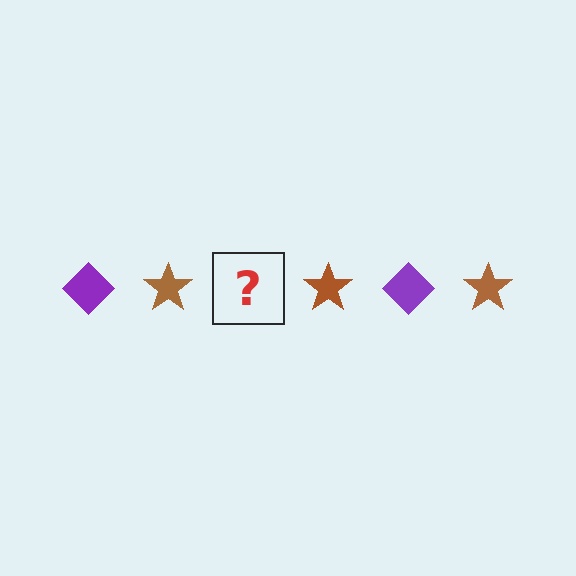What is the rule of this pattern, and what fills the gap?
The rule is that the pattern alternates between purple diamond and brown star. The gap should be filled with a purple diamond.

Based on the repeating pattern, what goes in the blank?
The blank should be a purple diamond.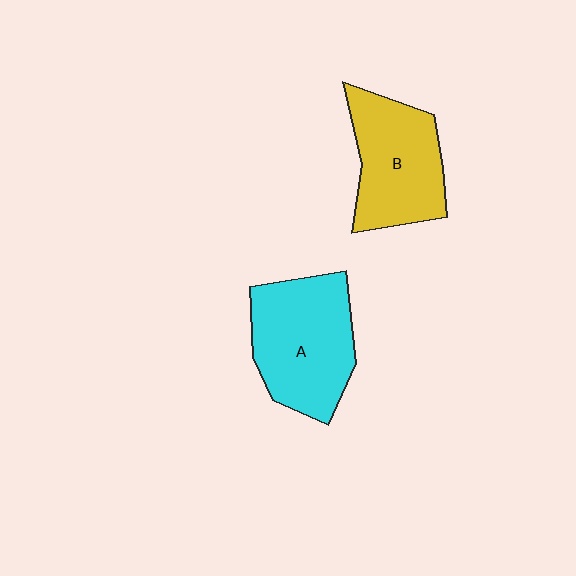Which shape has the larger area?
Shape A (cyan).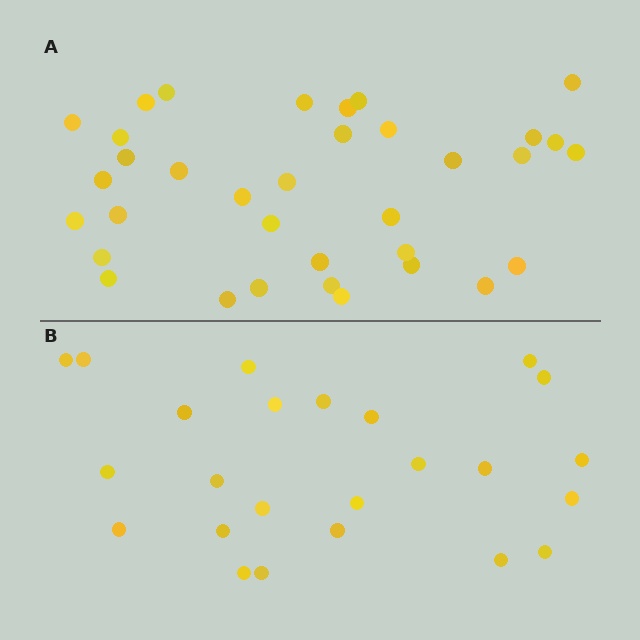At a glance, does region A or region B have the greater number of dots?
Region A (the top region) has more dots.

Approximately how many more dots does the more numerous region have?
Region A has roughly 12 or so more dots than region B.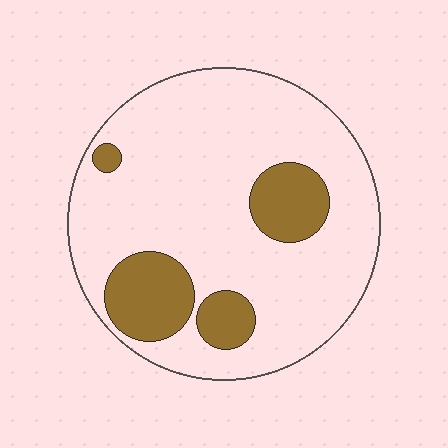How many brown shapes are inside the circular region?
4.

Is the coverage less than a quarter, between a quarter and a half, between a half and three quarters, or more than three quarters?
Less than a quarter.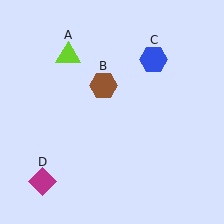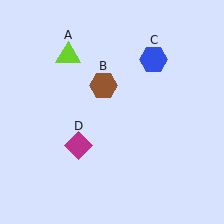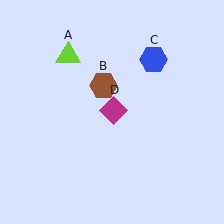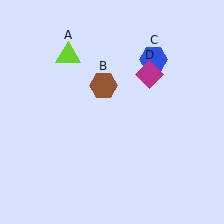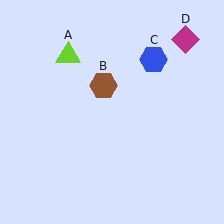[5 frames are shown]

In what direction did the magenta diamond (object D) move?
The magenta diamond (object D) moved up and to the right.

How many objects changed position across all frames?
1 object changed position: magenta diamond (object D).